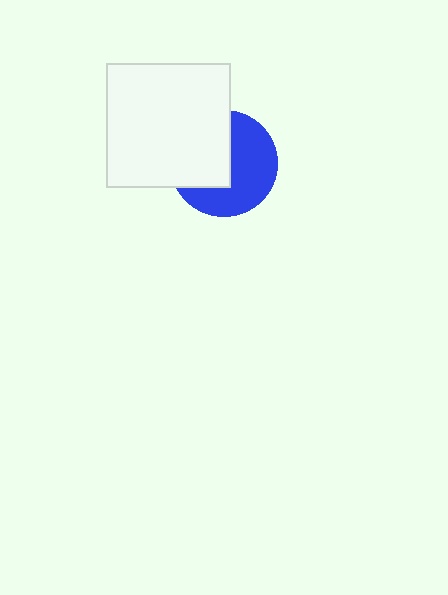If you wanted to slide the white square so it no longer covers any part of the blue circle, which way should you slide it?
Slide it left — that is the most direct way to separate the two shapes.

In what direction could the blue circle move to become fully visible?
The blue circle could move right. That would shift it out from behind the white square entirely.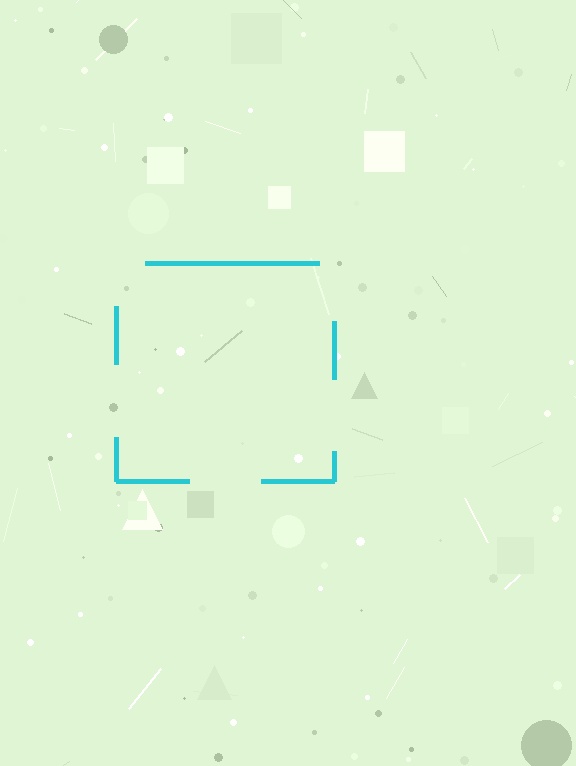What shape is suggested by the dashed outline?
The dashed outline suggests a square.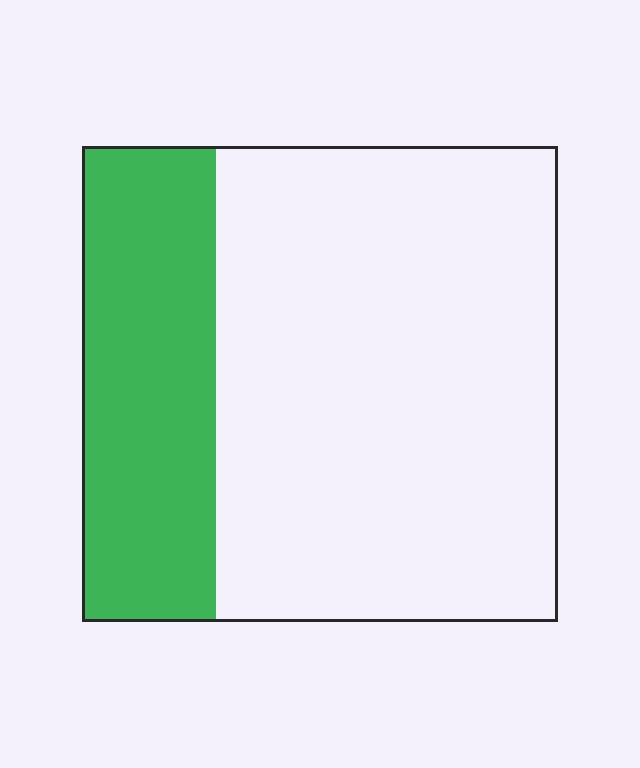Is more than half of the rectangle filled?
No.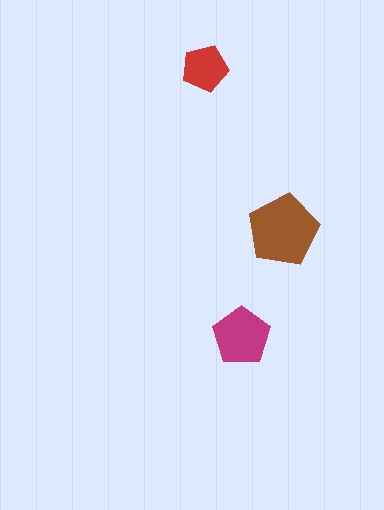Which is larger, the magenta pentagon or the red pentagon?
The magenta one.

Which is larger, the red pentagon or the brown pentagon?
The brown one.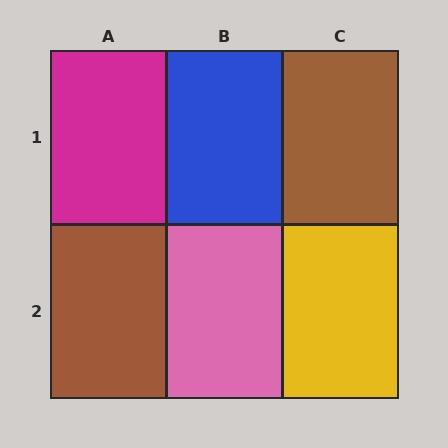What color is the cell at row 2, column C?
Yellow.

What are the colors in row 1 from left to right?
Magenta, blue, brown.